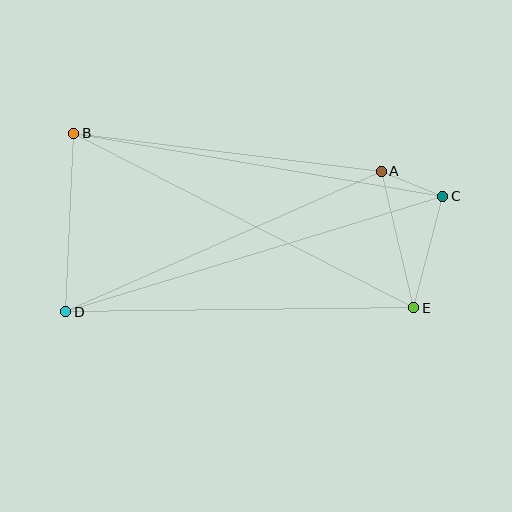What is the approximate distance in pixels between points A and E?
The distance between A and E is approximately 140 pixels.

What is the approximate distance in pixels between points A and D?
The distance between A and D is approximately 345 pixels.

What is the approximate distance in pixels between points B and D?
The distance between B and D is approximately 179 pixels.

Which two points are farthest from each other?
Points C and D are farthest from each other.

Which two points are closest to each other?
Points A and C are closest to each other.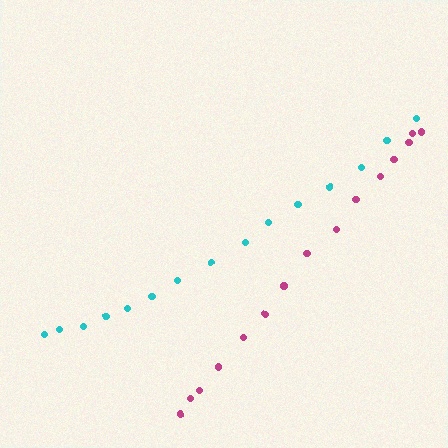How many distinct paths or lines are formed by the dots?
There are 2 distinct paths.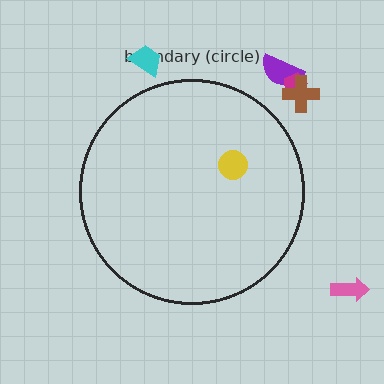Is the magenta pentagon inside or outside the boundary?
Outside.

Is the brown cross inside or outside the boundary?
Outside.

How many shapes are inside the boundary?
1 inside, 5 outside.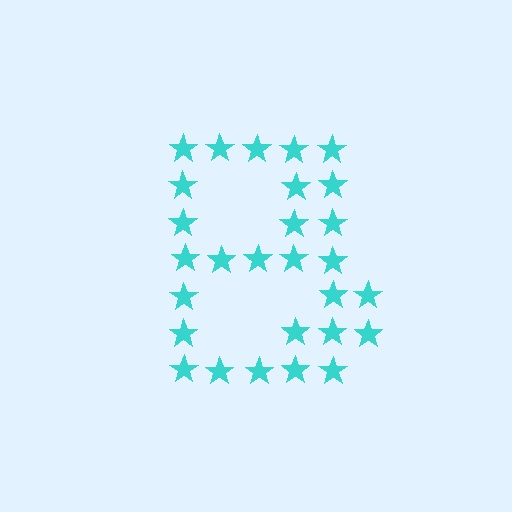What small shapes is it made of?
It is made of small stars.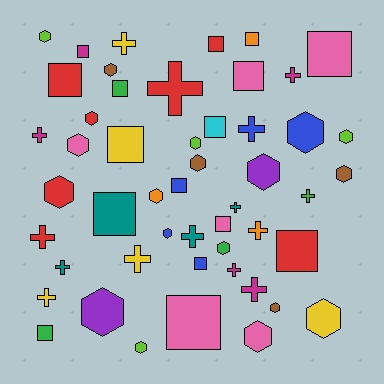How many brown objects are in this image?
There are 4 brown objects.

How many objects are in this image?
There are 50 objects.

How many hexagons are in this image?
There are 19 hexagons.